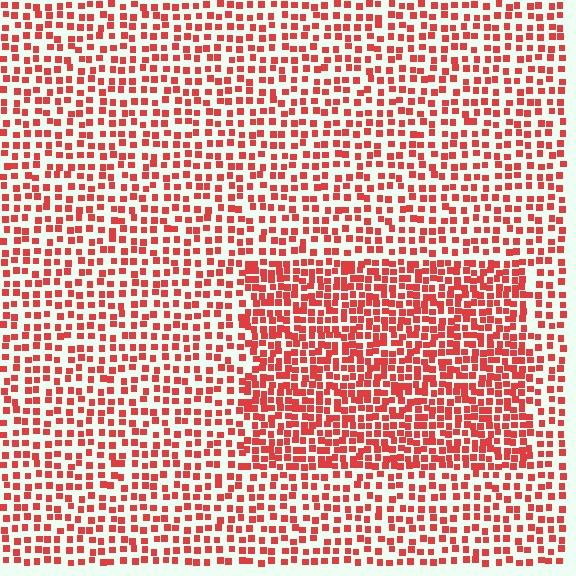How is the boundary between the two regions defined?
The boundary is defined by a change in element density (approximately 1.7x ratio). All elements are the same color, size, and shape.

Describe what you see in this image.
The image contains small red elements arranged at two different densities. A rectangle-shaped region is visible where the elements are more densely packed than the surrounding area.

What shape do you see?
I see a rectangle.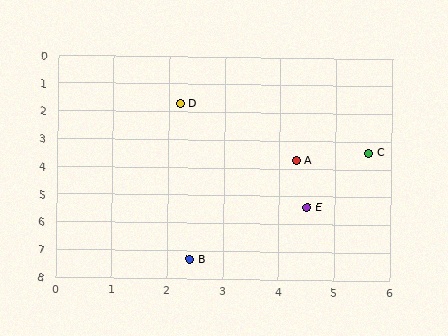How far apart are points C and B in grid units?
Points C and B are about 5.0 grid units apart.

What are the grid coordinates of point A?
Point A is at approximately (4.3, 3.7).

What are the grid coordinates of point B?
Point B is at approximately (2.4, 7.3).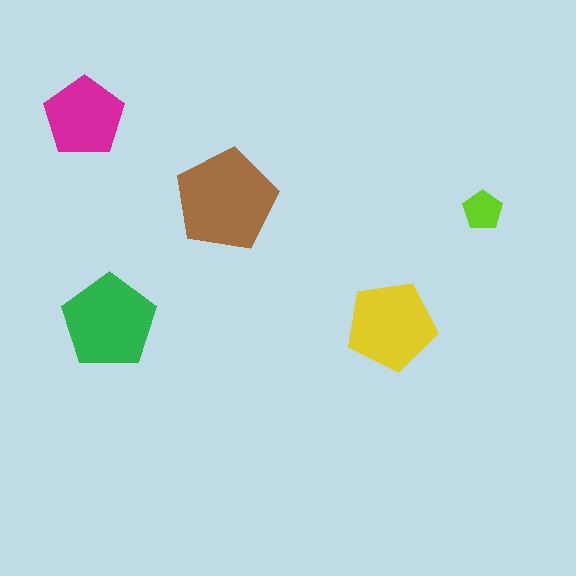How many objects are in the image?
There are 5 objects in the image.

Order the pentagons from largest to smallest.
the brown one, the green one, the yellow one, the magenta one, the lime one.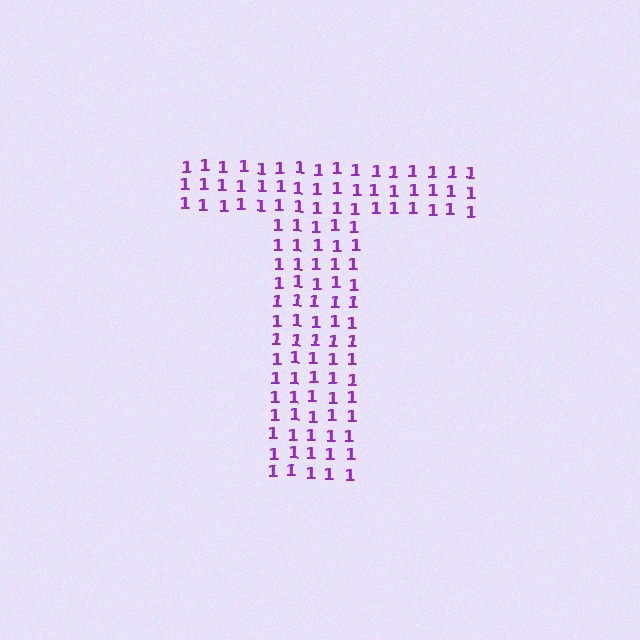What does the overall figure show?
The overall figure shows the letter T.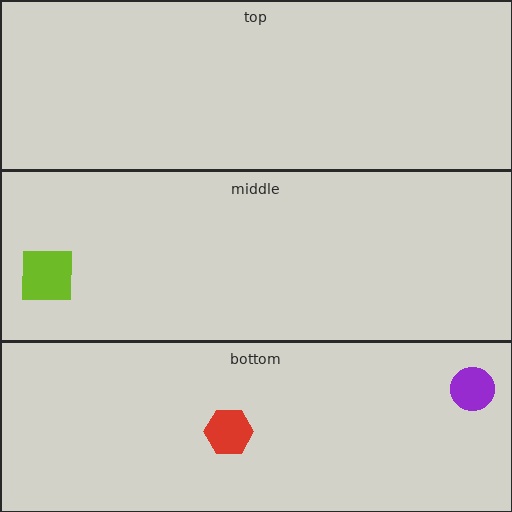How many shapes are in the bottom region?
2.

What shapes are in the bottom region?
The red hexagon, the purple circle.